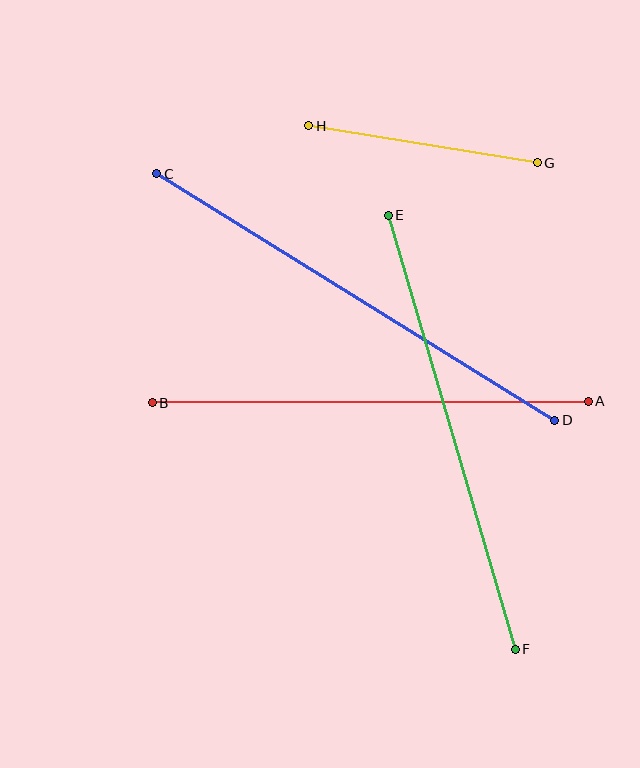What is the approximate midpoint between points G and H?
The midpoint is at approximately (423, 144) pixels.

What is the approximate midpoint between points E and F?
The midpoint is at approximately (452, 432) pixels.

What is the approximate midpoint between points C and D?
The midpoint is at approximately (356, 297) pixels.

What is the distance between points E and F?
The distance is approximately 453 pixels.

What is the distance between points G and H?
The distance is approximately 231 pixels.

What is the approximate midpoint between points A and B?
The midpoint is at approximately (370, 402) pixels.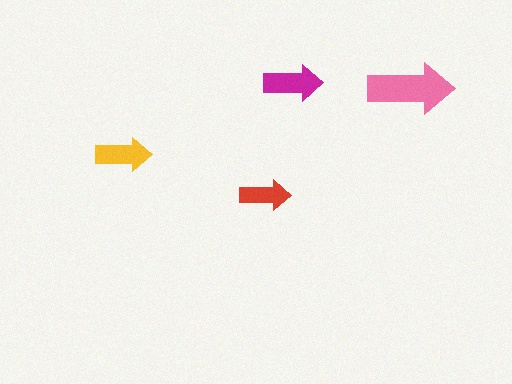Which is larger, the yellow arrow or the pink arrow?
The pink one.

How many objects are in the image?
There are 4 objects in the image.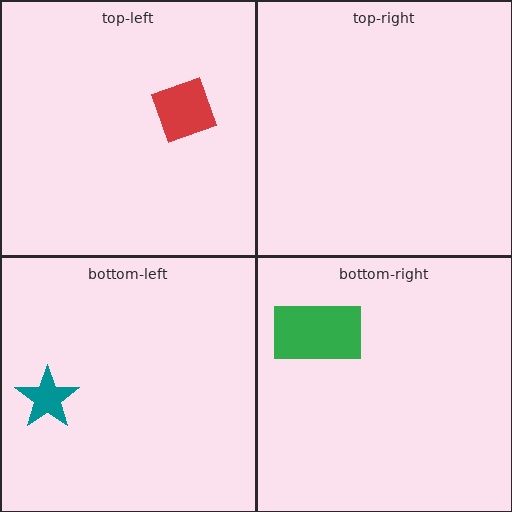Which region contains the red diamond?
The top-left region.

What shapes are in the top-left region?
The red diamond.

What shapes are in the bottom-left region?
The teal star.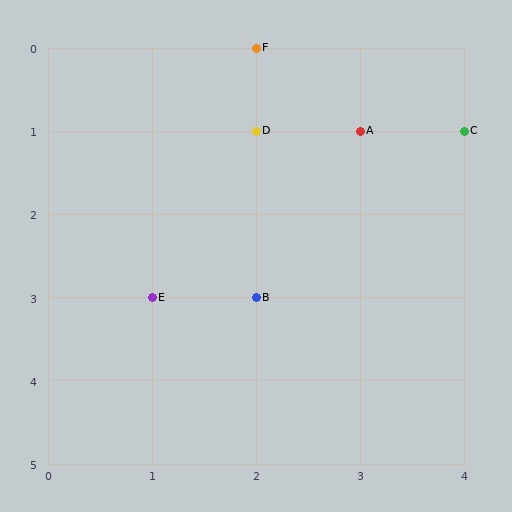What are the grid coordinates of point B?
Point B is at grid coordinates (2, 3).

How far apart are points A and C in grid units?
Points A and C are 1 column apart.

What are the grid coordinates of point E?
Point E is at grid coordinates (1, 3).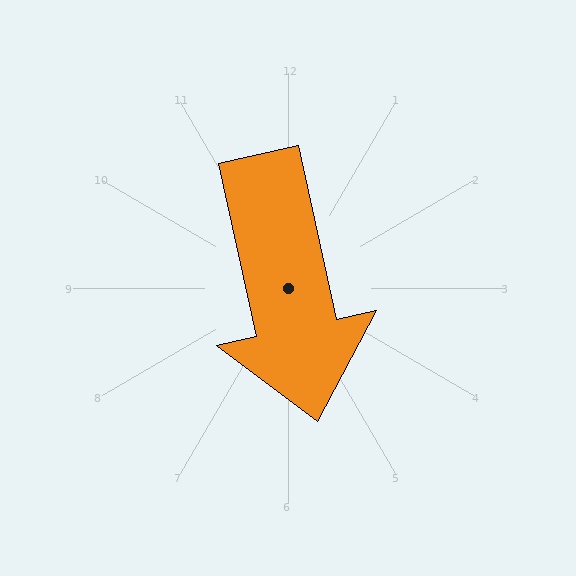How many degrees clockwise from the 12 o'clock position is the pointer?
Approximately 168 degrees.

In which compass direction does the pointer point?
South.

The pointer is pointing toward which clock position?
Roughly 6 o'clock.